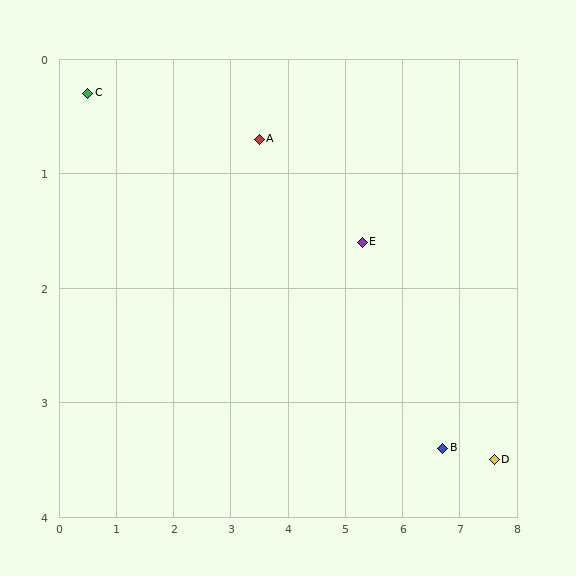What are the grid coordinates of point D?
Point D is at approximately (7.6, 3.5).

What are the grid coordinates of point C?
Point C is at approximately (0.5, 0.3).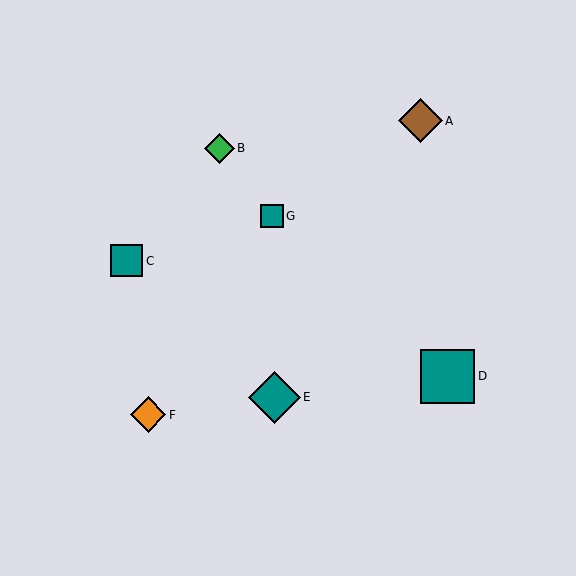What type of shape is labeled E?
Shape E is a teal diamond.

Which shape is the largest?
The teal square (labeled D) is the largest.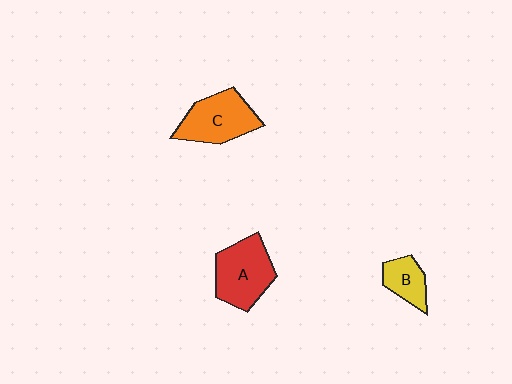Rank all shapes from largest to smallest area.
From largest to smallest: A (red), C (orange), B (yellow).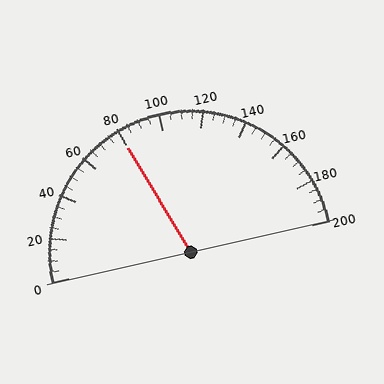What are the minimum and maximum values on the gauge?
The gauge ranges from 0 to 200.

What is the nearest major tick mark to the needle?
The nearest major tick mark is 80.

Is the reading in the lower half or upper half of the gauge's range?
The reading is in the lower half of the range (0 to 200).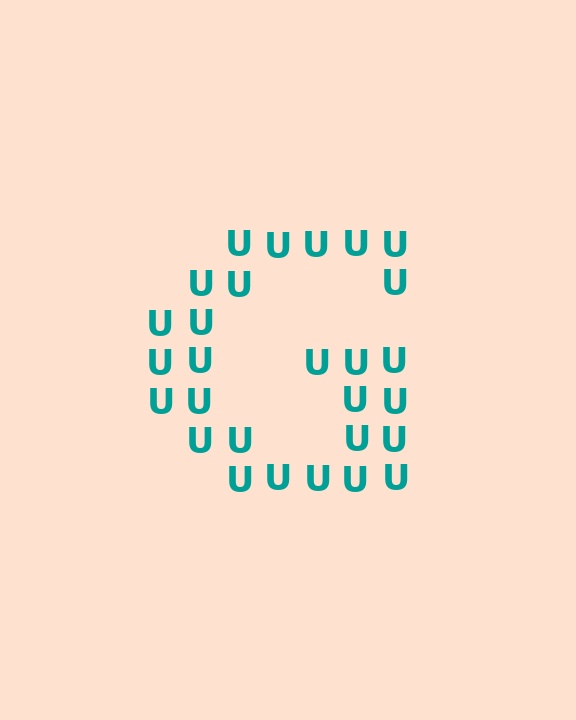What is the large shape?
The large shape is the letter G.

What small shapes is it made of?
It is made of small letter U's.